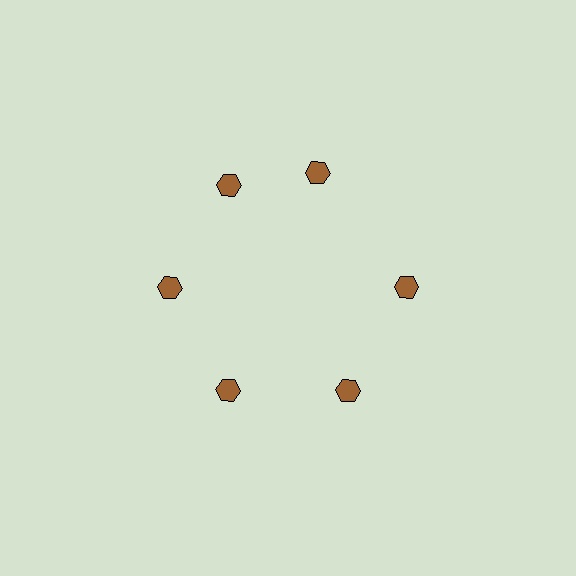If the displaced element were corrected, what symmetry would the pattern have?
It would have 6-fold rotational symmetry — the pattern would map onto itself every 60 degrees.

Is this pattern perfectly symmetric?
No. The 6 brown hexagons are arranged in a ring, but one element near the 1 o'clock position is rotated out of alignment along the ring, breaking the 6-fold rotational symmetry.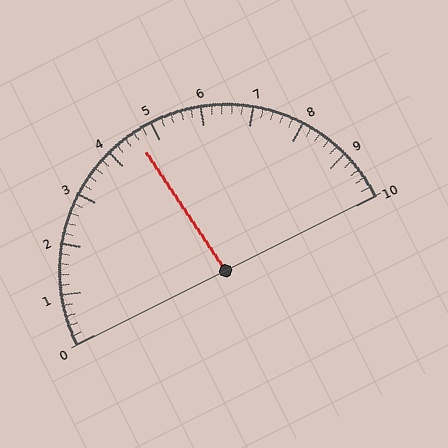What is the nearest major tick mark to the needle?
The nearest major tick mark is 5.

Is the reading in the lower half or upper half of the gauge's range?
The reading is in the lower half of the range (0 to 10).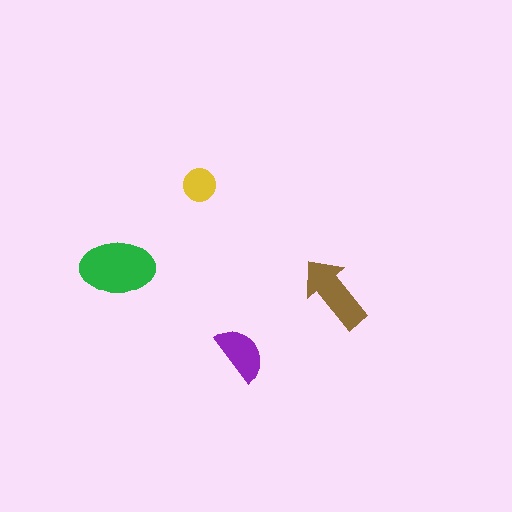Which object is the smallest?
The yellow circle.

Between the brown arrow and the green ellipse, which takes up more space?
The green ellipse.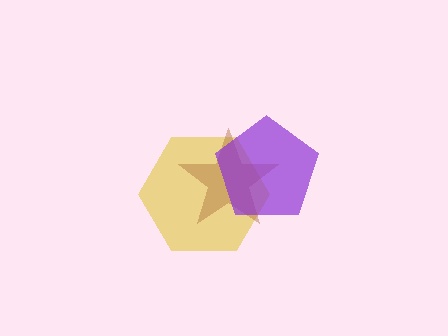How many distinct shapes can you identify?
There are 3 distinct shapes: a yellow hexagon, a brown star, a purple pentagon.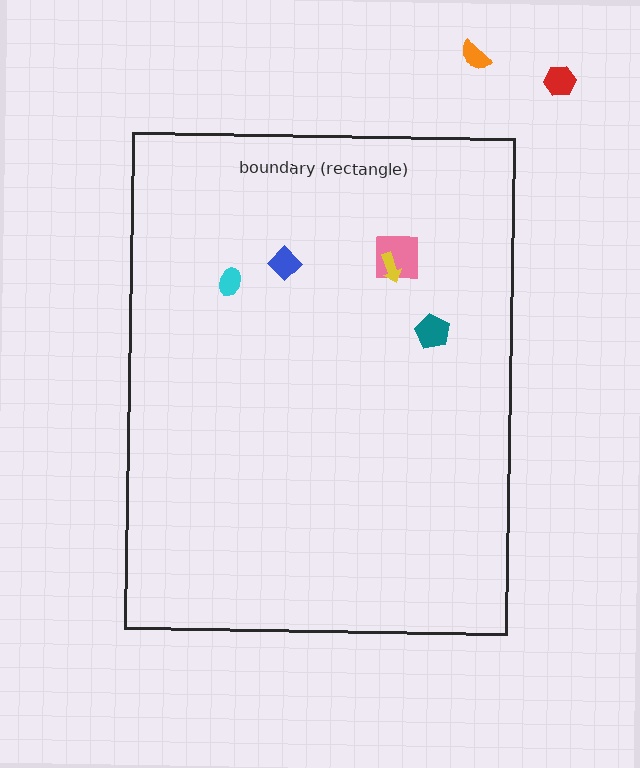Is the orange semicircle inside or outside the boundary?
Outside.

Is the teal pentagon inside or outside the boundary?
Inside.